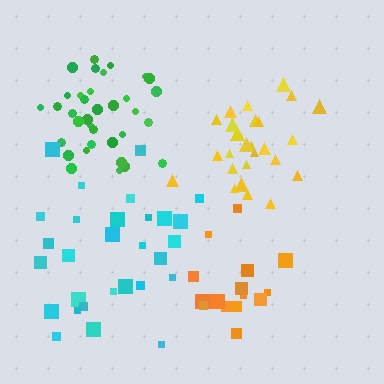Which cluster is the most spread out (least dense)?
Cyan.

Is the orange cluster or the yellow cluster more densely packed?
Yellow.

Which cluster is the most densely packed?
Green.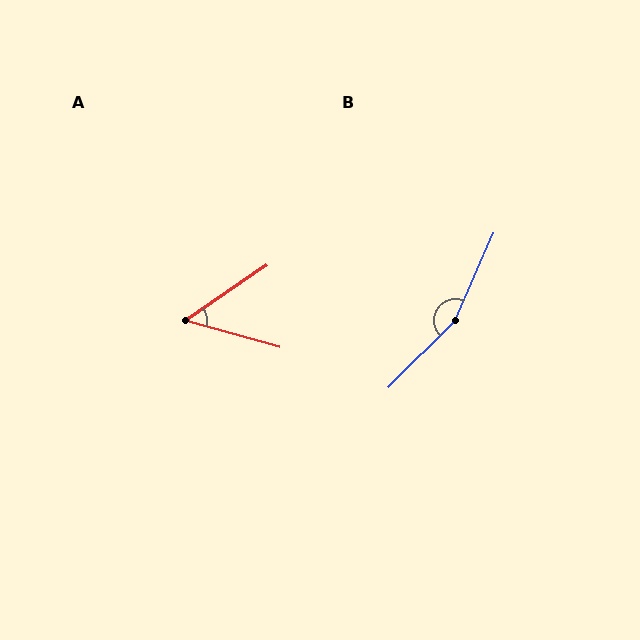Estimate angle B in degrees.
Approximately 159 degrees.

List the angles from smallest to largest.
A (50°), B (159°).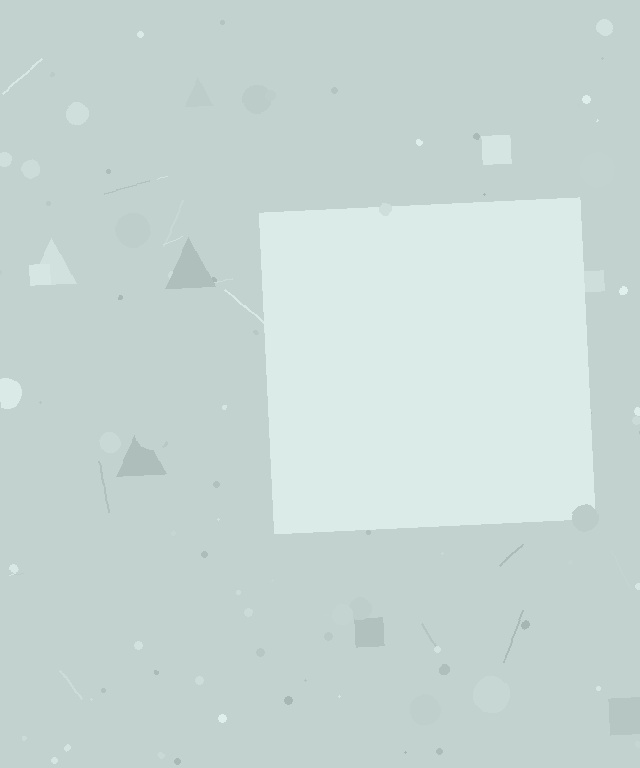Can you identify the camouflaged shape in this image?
The camouflaged shape is a square.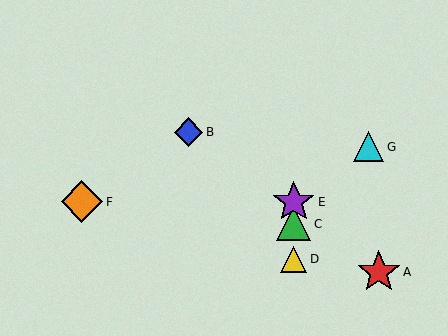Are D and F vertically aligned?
No, D is at x≈294 and F is at x≈82.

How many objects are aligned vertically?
3 objects (C, D, E) are aligned vertically.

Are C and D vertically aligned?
Yes, both are at x≈294.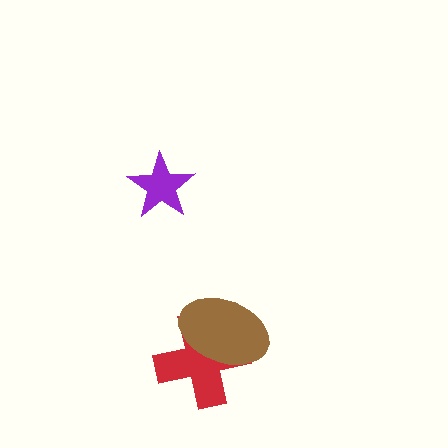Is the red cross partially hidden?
Yes, it is partially covered by another shape.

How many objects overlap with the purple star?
0 objects overlap with the purple star.